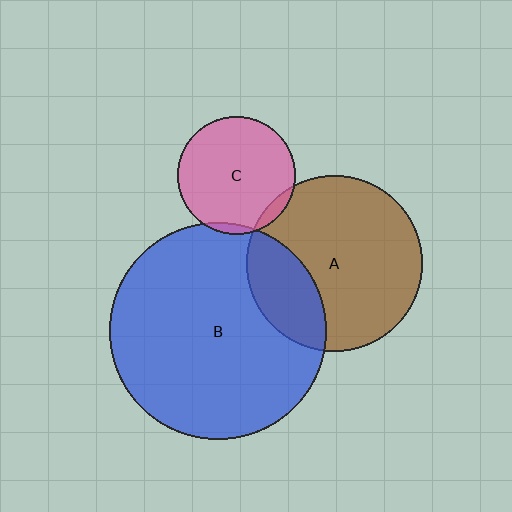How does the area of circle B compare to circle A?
Approximately 1.5 times.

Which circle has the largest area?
Circle B (blue).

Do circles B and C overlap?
Yes.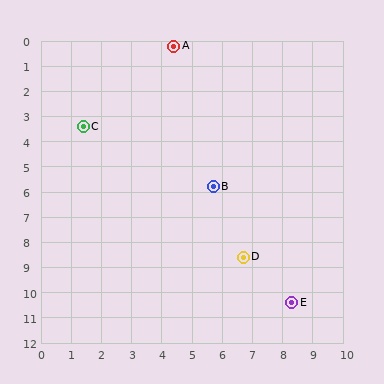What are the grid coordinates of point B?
Point B is at approximately (5.7, 5.8).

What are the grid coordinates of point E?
Point E is at approximately (8.3, 10.4).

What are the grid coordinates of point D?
Point D is at approximately (6.7, 8.6).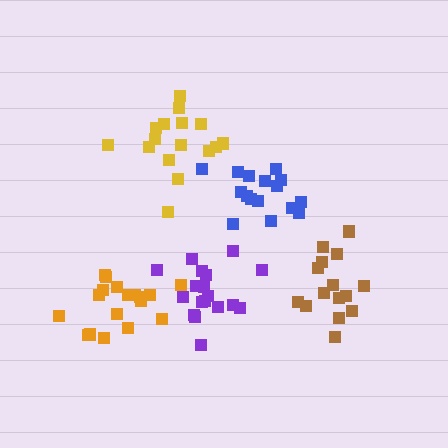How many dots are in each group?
Group 1: 19 dots, Group 2: 16 dots, Group 3: 18 dots, Group 4: 15 dots, Group 5: 16 dots (84 total).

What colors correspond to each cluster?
The clusters are colored: orange, yellow, purple, brown, blue.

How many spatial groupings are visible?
There are 5 spatial groupings.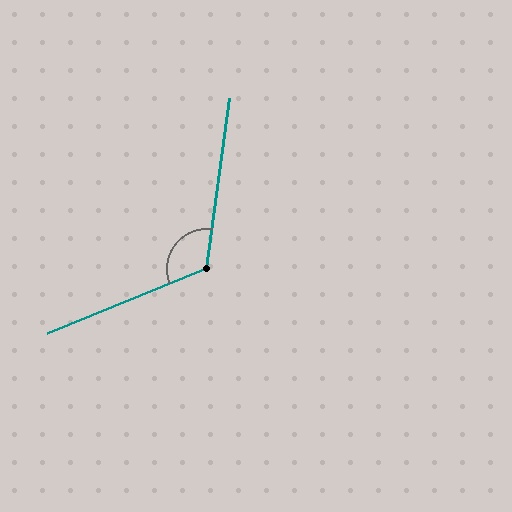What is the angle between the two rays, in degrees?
Approximately 120 degrees.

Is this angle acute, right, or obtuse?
It is obtuse.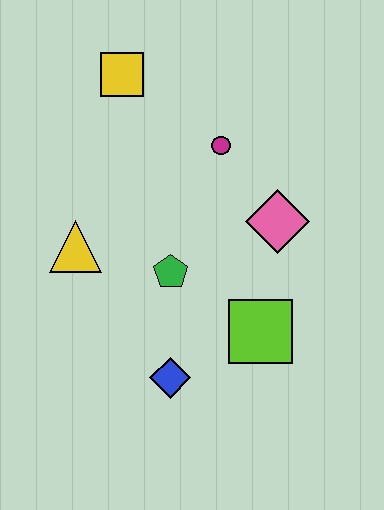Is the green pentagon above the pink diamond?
No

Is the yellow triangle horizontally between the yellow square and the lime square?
No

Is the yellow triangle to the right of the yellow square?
No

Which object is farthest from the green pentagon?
The yellow square is farthest from the green pentagon.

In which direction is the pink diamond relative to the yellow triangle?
The pink diamond is to the right of the yellow triangle.